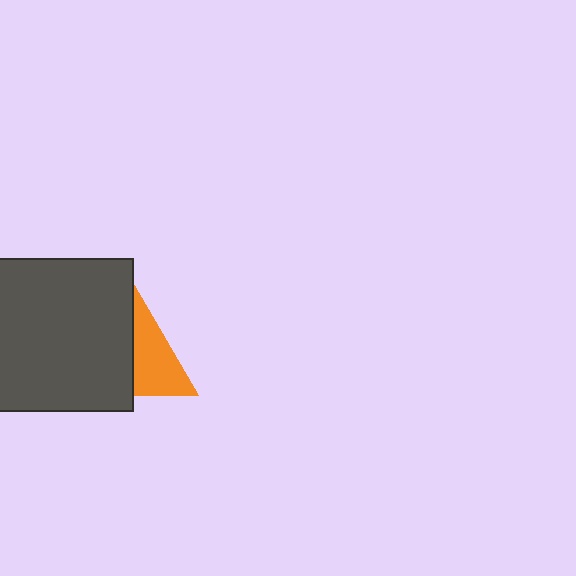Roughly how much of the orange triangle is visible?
About half of it is visible (roughly 52%).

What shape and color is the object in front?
The object in front is a dark gray square.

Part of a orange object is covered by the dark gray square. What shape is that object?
It is a triangle.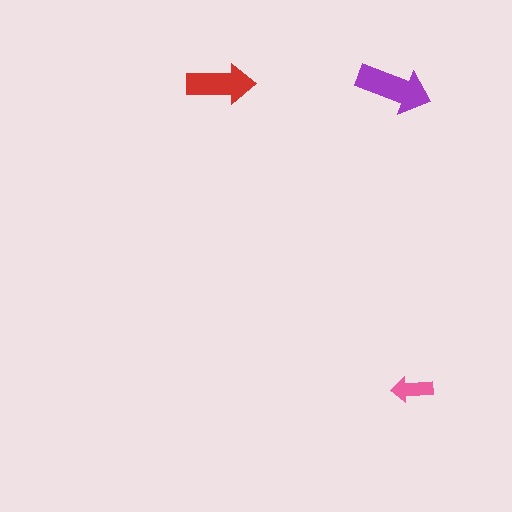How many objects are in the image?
There are 3 objects in the image.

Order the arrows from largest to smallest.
the purple one, the red one, the pink one.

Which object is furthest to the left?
The red arrow is leftmost.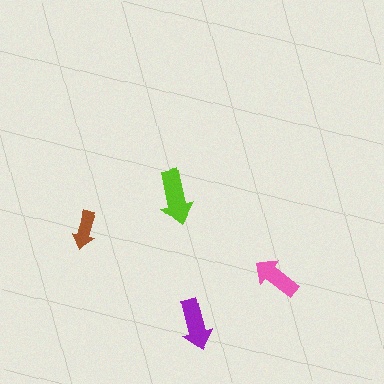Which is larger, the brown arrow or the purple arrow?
The purple one.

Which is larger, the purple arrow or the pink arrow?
The purple one.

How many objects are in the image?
There are 4 objects in the image.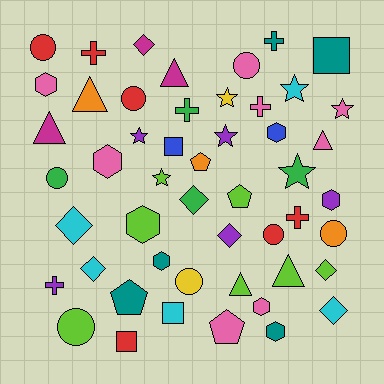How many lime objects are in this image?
There are 7 lime objects.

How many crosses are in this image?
There are 6 crosses.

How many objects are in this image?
There are 50 objects.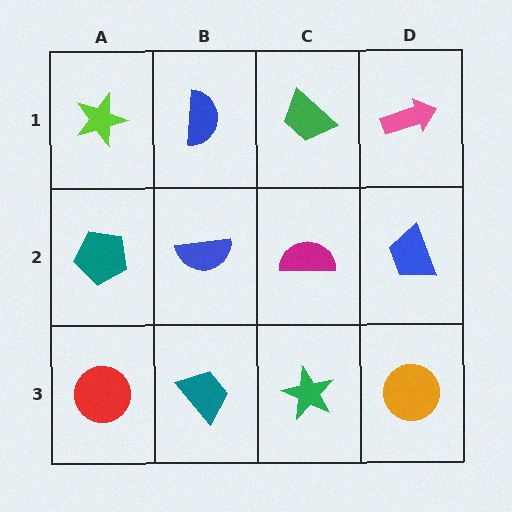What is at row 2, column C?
A magenta semicircle.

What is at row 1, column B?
A blue semicircle.